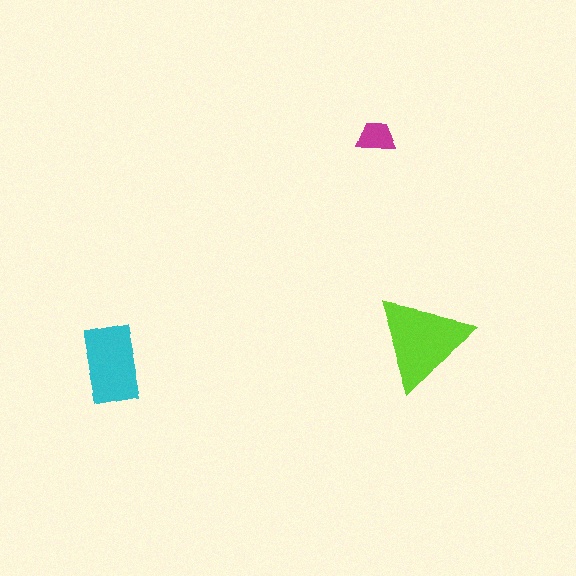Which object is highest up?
The magenta trapezoid is topmost.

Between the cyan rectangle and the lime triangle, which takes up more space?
The lime triangle.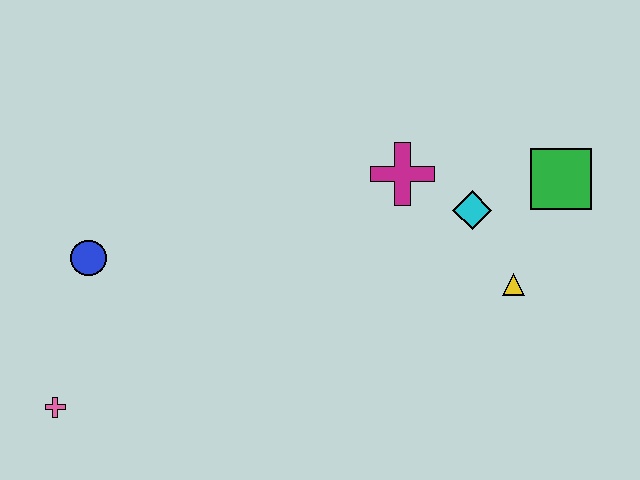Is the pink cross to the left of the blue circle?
Yes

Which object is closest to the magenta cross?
The cyan diamond is closest to the magenta cross.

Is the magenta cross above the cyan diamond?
Yes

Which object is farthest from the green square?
The pink cross is farthest from the green square.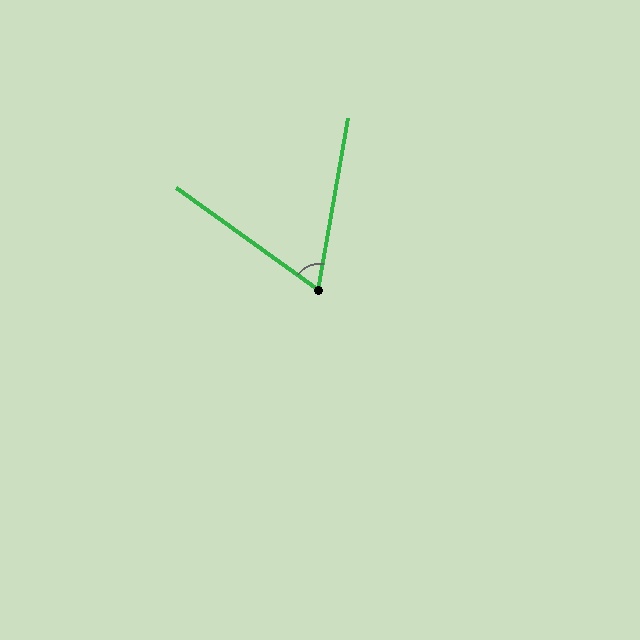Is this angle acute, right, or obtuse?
It is acute.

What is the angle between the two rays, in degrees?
Approximately 64 degrees.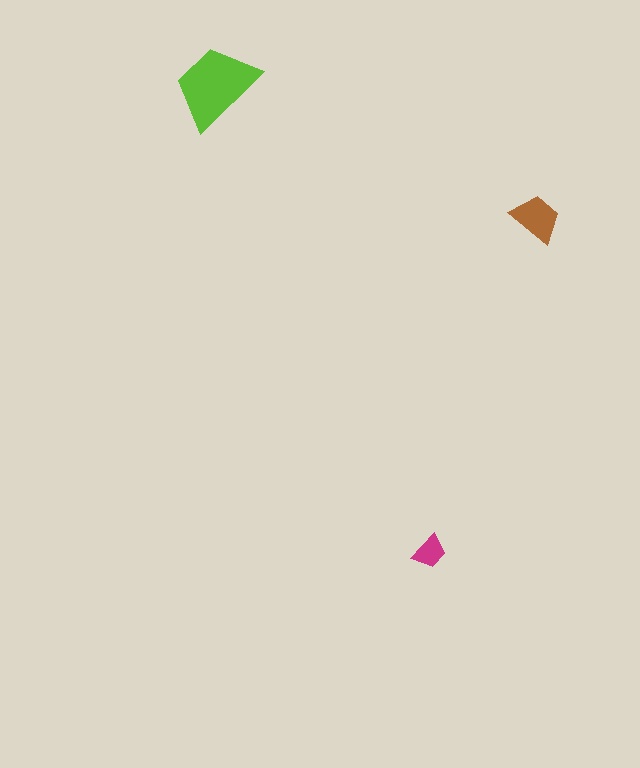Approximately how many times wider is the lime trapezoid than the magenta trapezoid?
About 2.5 times wider.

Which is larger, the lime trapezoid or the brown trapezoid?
The lime one.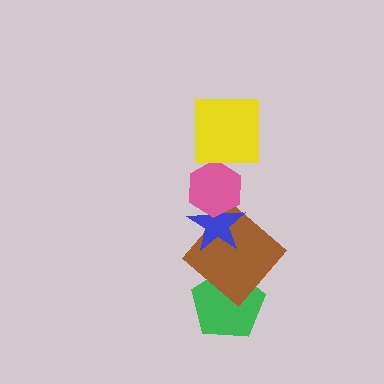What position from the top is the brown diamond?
The brown diamond is 4th from the top.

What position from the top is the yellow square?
The yellow square is 1st from the top.